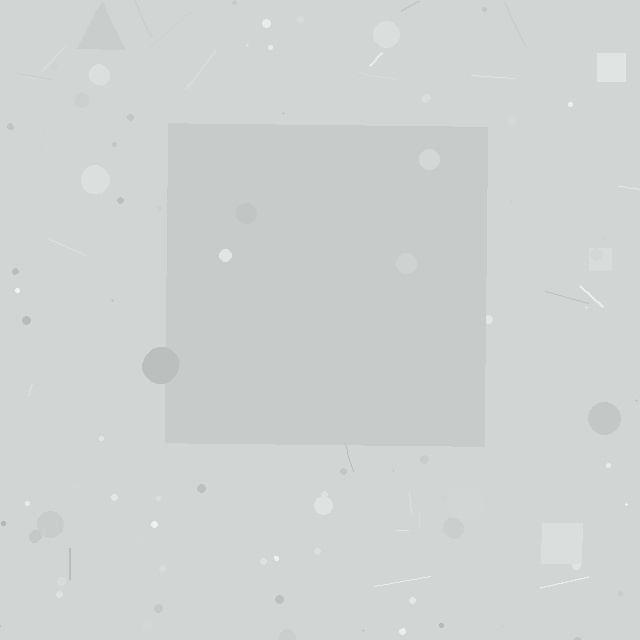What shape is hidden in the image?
A square is hidden in the image.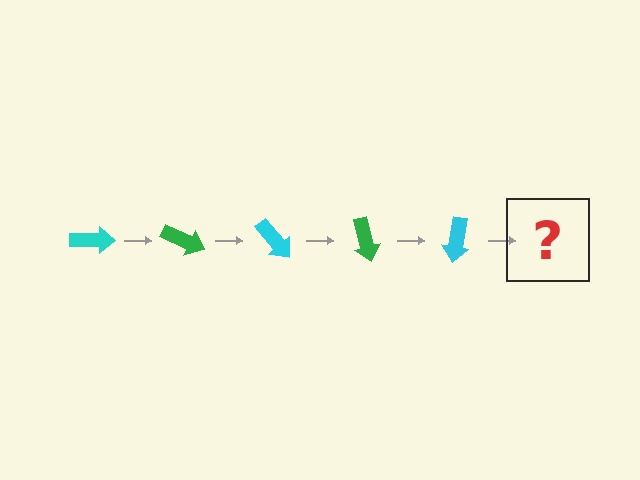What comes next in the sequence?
The next element should be a green arrow, rotated 125 degrees from the start.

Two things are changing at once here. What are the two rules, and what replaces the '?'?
The two rules are that it rotates 25 degrees each step and the color cycles through cyan and green. The '?' should be a green arrow, rotated 125 degrees from the start.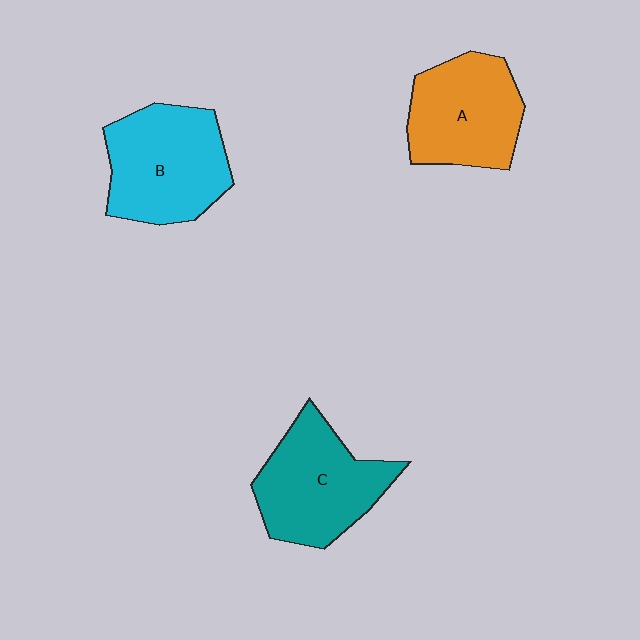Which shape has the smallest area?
Shape A (orange).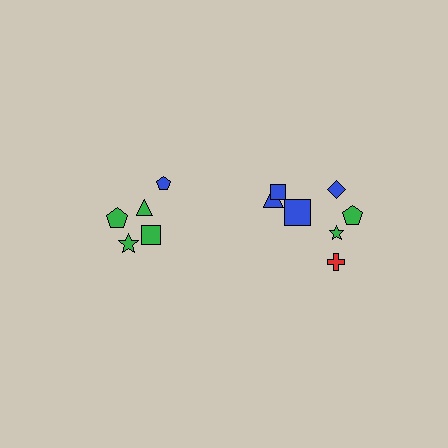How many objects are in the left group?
There are 5 objects.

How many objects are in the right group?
There are 7 objects.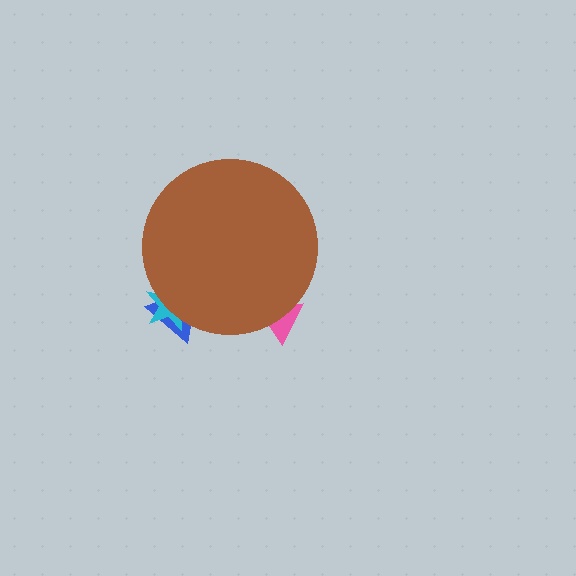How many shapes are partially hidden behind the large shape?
3 shapes are partially hidden.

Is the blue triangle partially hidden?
Yes, the blue triangle is partially hidden behind the brown circle.